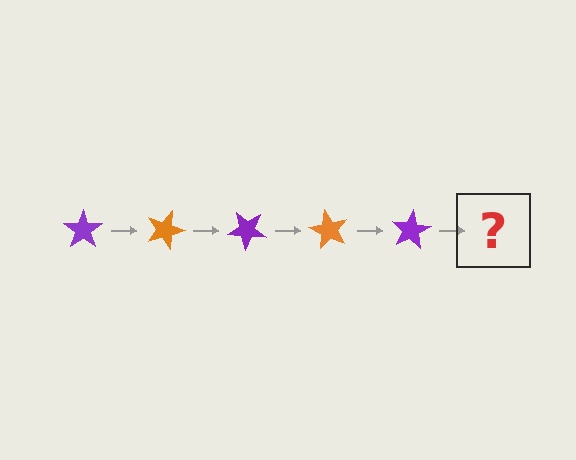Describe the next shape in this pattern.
It should be an orange star, rotated 100 degrees from the start.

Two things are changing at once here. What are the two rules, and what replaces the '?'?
The two rules are that it rotates 20 degrees each step and the color cycles through purple and orange. The '?' should be an orange star, rotated 100 degrees from the start.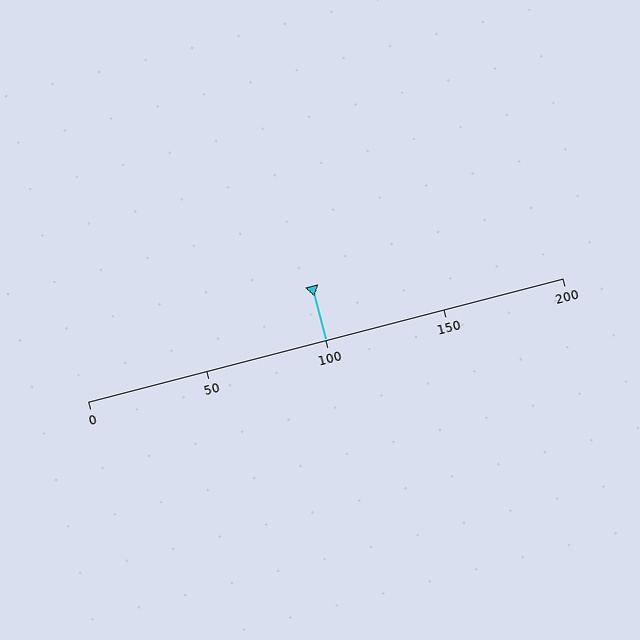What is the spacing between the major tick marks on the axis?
The major ticks are spaced 50 apart.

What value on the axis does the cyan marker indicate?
The marker indicates approximately 100.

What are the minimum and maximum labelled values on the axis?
The axis runs from 0 to 200.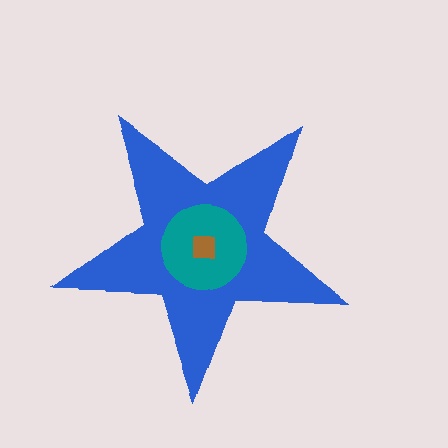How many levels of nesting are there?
3.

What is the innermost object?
The brown square.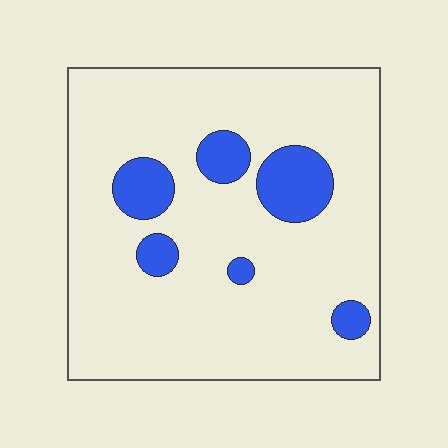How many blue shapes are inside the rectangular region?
6.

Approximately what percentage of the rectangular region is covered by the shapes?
Approximately 15%.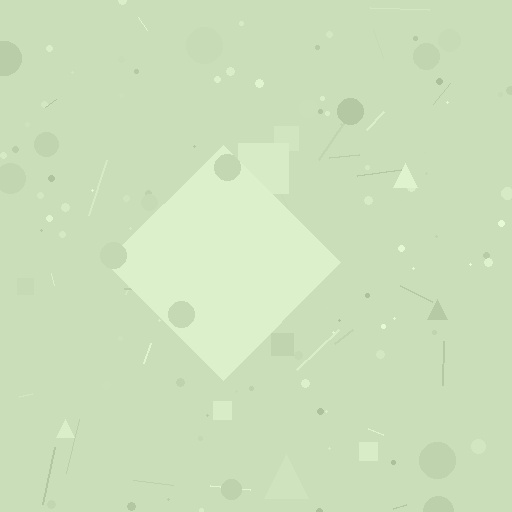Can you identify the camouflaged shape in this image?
The camouflaged shape is a diamond.